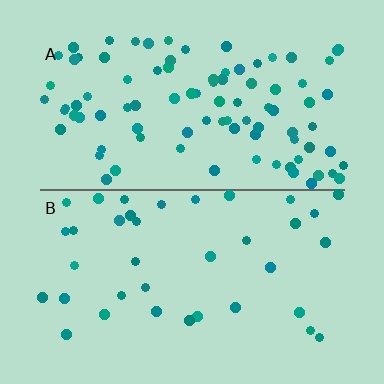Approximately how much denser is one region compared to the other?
Approximately 2.5× — region A over region B.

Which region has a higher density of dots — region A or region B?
A (the top).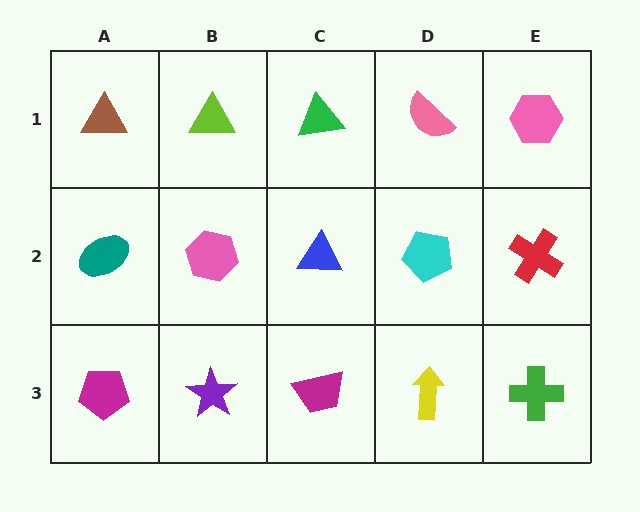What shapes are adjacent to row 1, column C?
A blue triangle (row 2, column C), a lime triangle (row 1, column B), a pink semicircle (row 1, column D).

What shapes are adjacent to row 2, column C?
A green triangle (row 1, column C), a magenta trapezoid (row 3, column C), a pink hexagon (row 2, column B), a cyan pentagon (row 2, column D).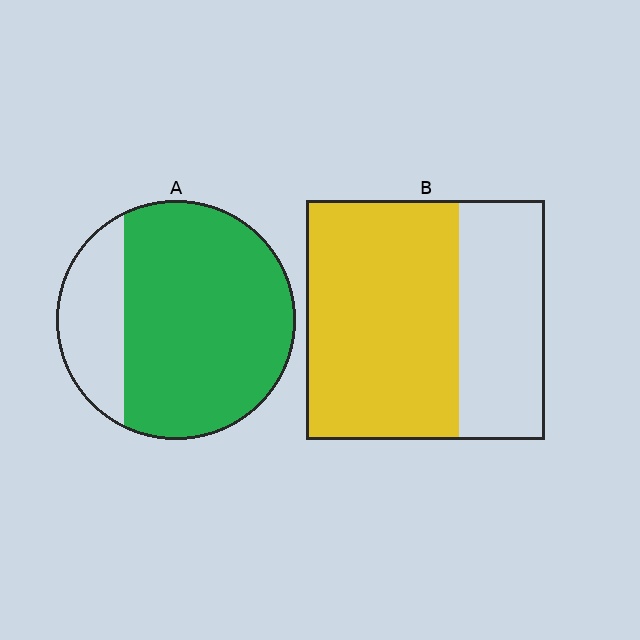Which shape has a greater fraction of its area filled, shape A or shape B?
Shape A.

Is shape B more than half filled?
Yes.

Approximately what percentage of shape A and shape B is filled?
A is approximately 75% and B is approximately 65%.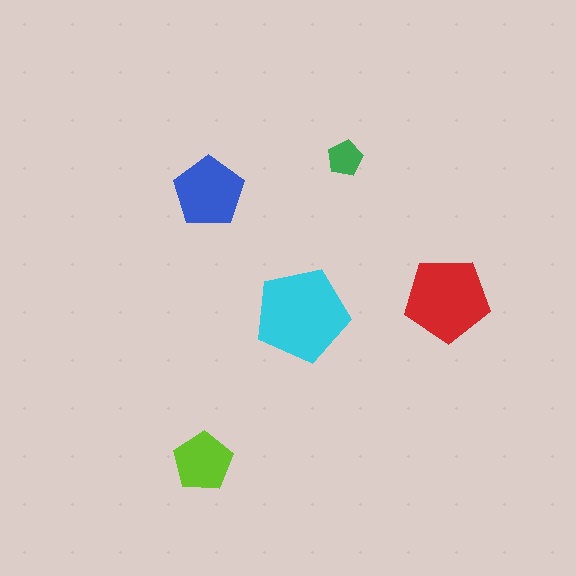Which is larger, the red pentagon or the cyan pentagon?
The cyan one.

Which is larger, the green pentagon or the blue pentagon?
The blue one.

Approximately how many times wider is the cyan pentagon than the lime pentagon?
About 1.5 times wider.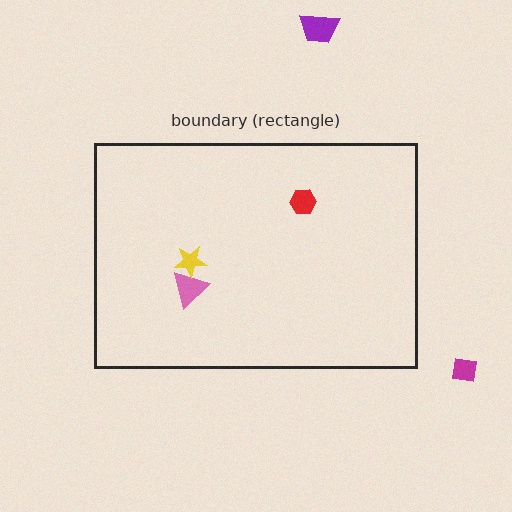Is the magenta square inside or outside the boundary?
Outside.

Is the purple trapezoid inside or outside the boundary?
Outside.